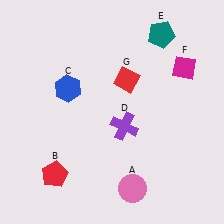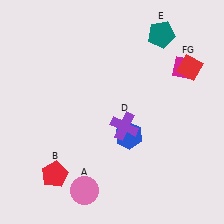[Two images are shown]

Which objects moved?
The objects that moved are: the pink circle (A), the blue hexagon (C), the red diamond (G).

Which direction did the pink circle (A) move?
The pink circle (A) moved left.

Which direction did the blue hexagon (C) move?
The blue hexagon (C) moved right.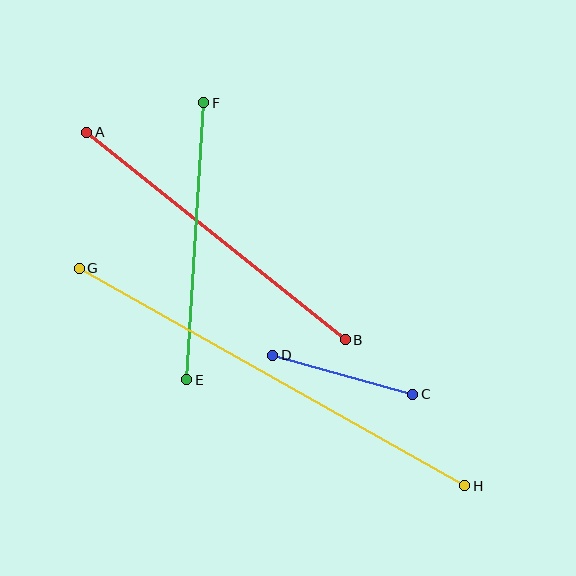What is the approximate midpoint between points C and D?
The midpoint is at approximately (343, 375) pixels.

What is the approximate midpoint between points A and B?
The midpoint is at approximately (216, 236) pixels.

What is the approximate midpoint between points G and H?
The midpoint is at approximately (272, 377) pixels.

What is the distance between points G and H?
The distance is approximately 442 pixels.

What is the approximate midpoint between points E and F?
The midpoint is at approximately (195, 241) pixels.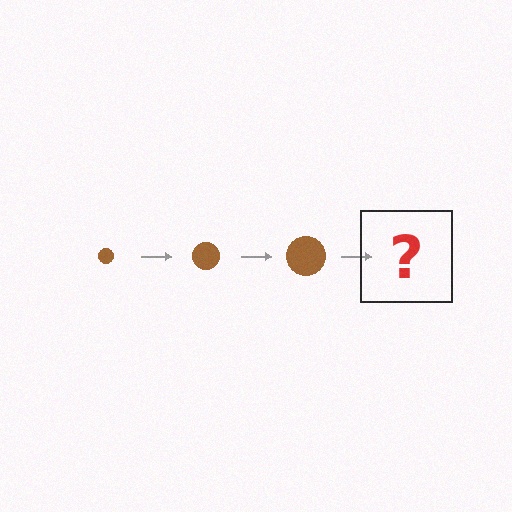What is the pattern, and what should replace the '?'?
The pattern is that the circle gets progressively larger each step. The '?' should be a brown circle, larger than the previous one.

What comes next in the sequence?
The next element should be a brown circle, larger than the previous one.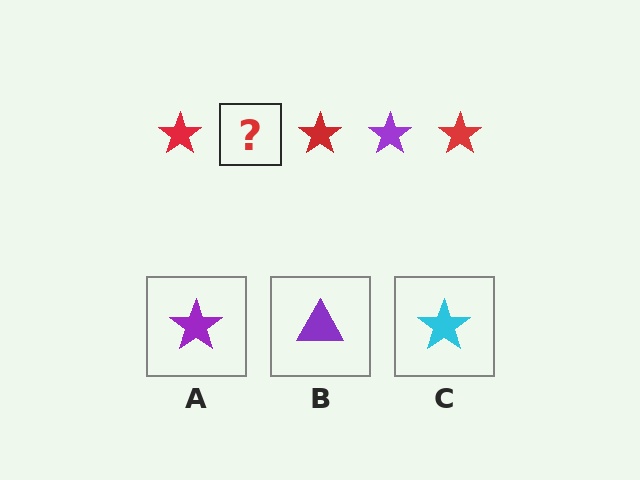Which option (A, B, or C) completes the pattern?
A.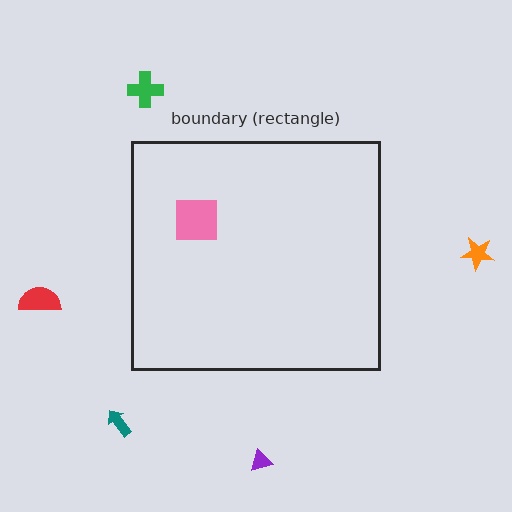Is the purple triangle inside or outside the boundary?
Outside.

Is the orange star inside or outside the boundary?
Outside.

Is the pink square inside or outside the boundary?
Inside.